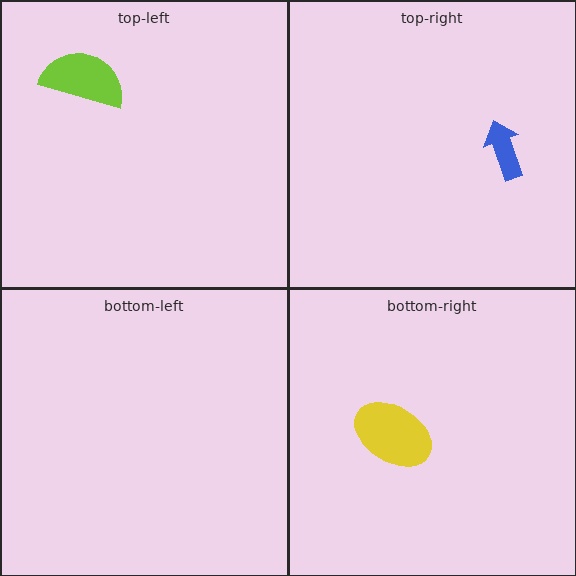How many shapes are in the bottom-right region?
1.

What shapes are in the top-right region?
The blue arrow.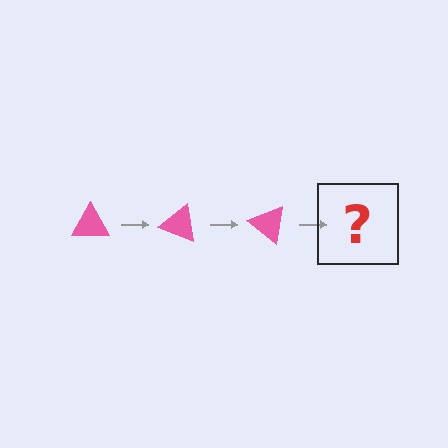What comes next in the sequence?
The next element should be a pink triangle rotated 60 degrees.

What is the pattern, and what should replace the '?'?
The pattern is that the triangle rotates 20 degrees each step. The '?' should be a pink triangle rotated 60 degrees.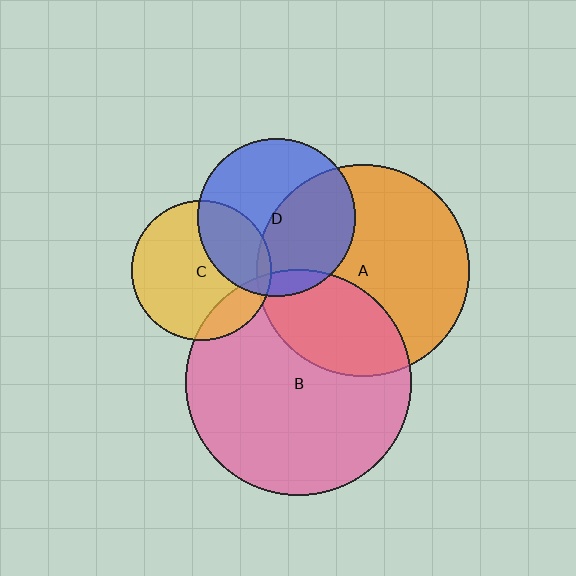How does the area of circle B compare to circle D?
Approximately 2.1 times.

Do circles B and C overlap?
Yes.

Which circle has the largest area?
Circle B (pink).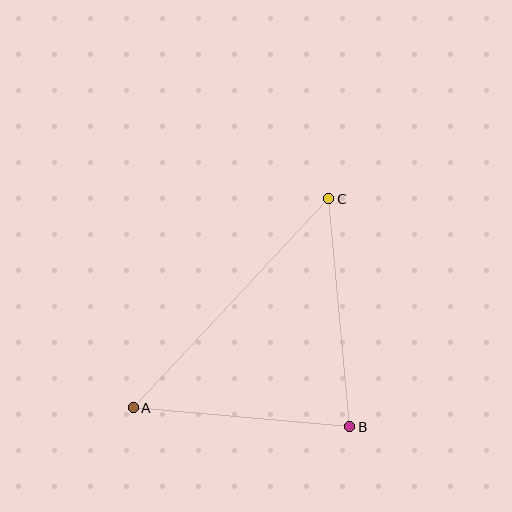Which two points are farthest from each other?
Points A and C are farthest from each other.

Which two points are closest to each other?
Points A and B are closest to each other.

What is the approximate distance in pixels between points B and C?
The distance between B and C is approximately 229 pixels.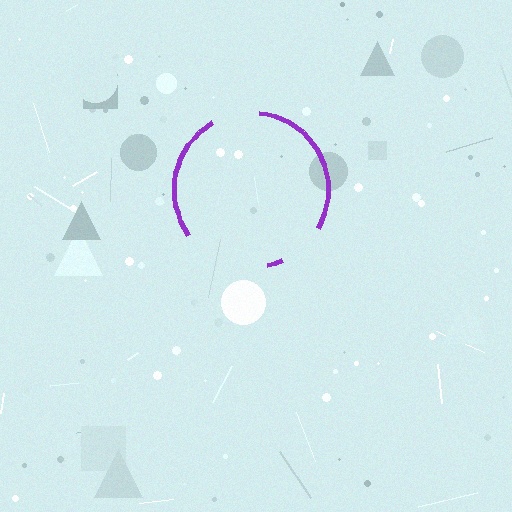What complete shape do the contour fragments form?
The contour fragments form a circle.